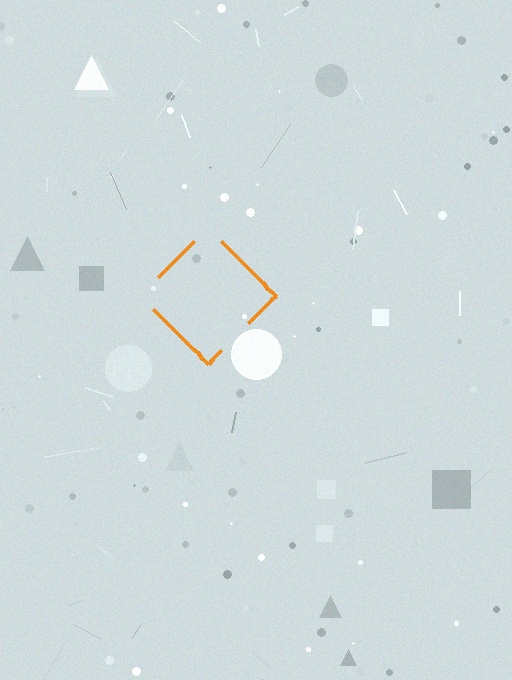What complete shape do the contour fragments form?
The contour fragments form a diamond.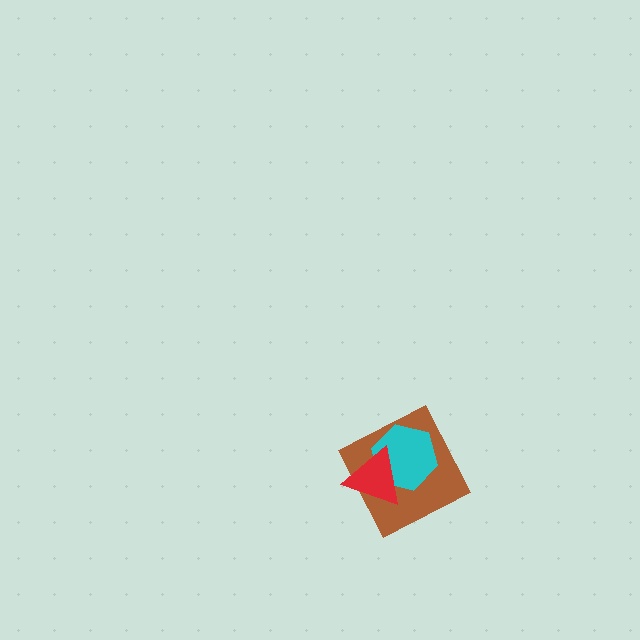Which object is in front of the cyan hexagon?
The red triangle is in front of the cyan hexagon.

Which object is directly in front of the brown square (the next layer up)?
The cyan hexagon is directly in front of the brown square.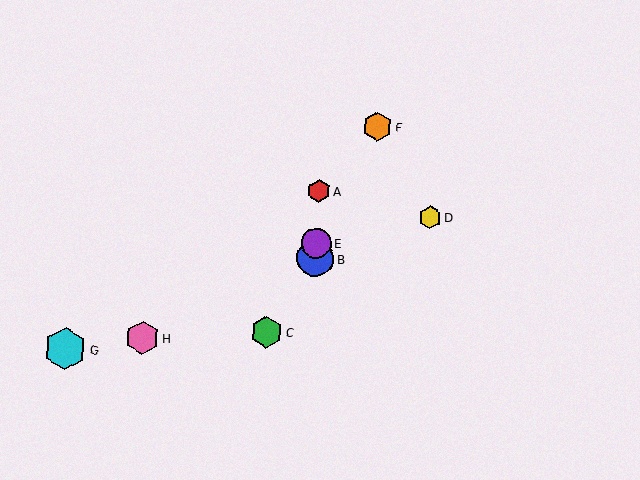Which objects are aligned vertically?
Objects A, B, E are aligned vertically.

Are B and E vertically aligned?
Yes, both are at x≈316.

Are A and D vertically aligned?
No, A is at x≈319 and D is at x≈430.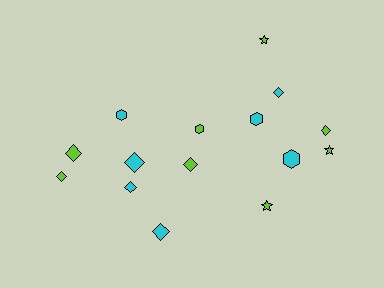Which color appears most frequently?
Lime, with 8 objects.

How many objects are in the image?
There are 15 objects.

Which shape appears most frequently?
Diamond, with 8 objects.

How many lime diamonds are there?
There are 4 lime diamonds.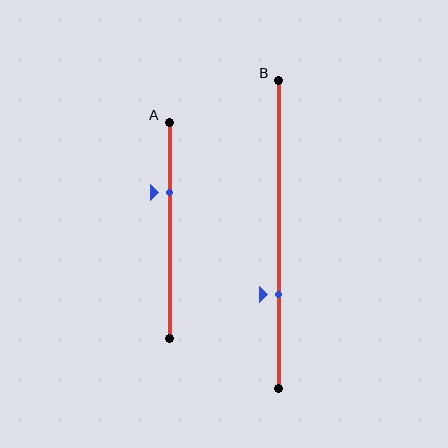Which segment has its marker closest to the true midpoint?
Segment A has its marker closest to the true midpoint.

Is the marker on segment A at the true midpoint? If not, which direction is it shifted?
No, the marker on segment A is shifted upward by about 18% of the segment length.